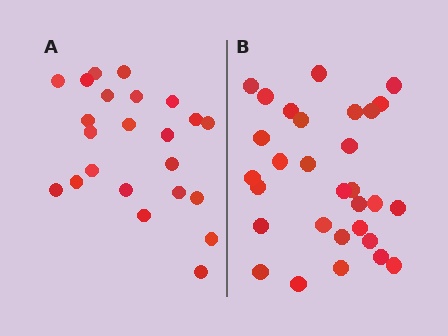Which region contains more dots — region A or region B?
Region B (the right region) has more dots.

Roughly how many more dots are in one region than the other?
Region B has roughly 8 or so more dots than region A.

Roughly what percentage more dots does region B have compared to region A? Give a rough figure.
About 30% more.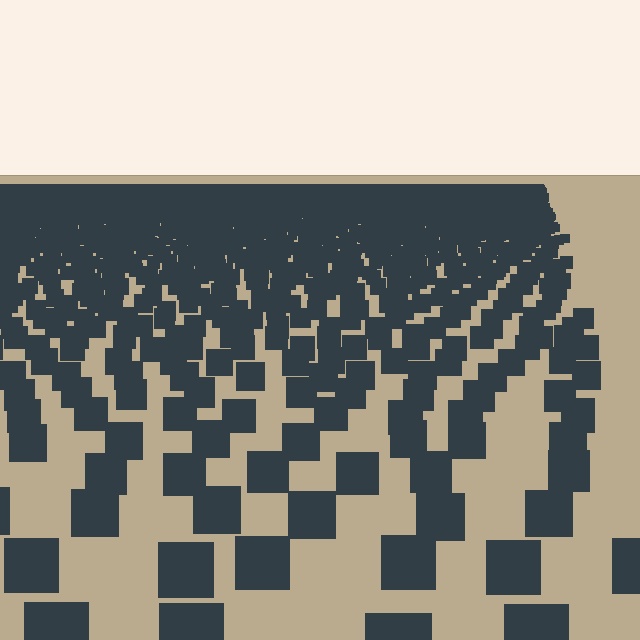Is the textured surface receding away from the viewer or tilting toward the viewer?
The surface is receding away from the viewer. Texture elements get smaller and denser toward the top.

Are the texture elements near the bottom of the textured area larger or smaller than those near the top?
Larger. Near the bottom, elements are closer to the viewer and appear at a bigger on-screen size.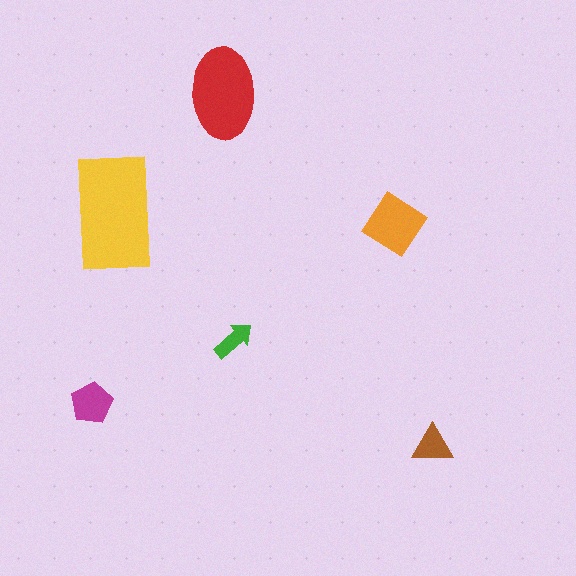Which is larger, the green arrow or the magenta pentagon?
The magenta pentagon.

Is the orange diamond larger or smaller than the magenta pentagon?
Larger.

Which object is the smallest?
The green arrow.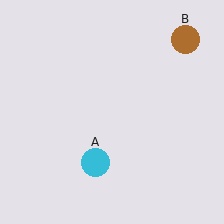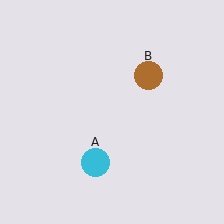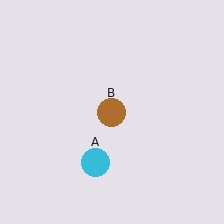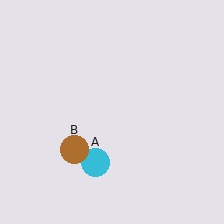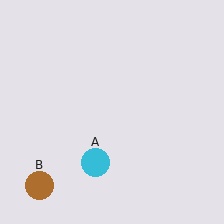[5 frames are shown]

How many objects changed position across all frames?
1 object changed position: brown circle (object B).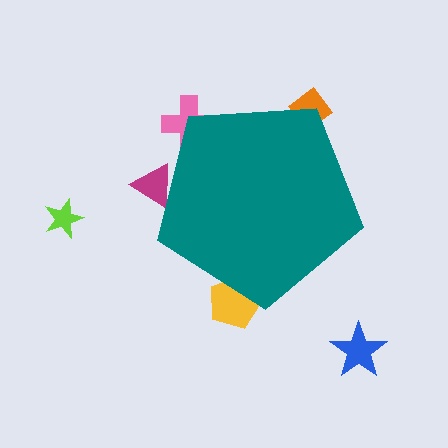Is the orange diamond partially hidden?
Yes, the orange diamond is partially hidden behind the teal pentagon.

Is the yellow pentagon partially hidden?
Yes, the yellow pentagon is partially hidden behind the teal pentagon.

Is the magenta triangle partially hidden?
Yes, the magenta triangle is partially hidden behind the teal pentagon.